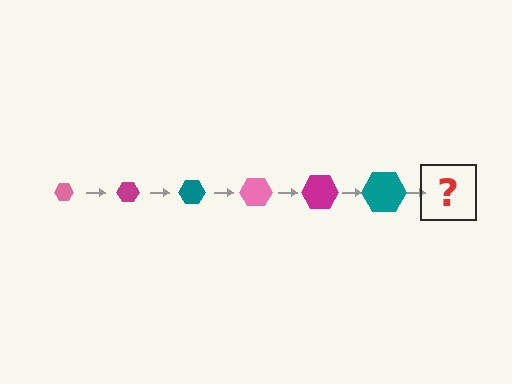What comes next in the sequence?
The next element should be a pink hexagon, larger than the previous one.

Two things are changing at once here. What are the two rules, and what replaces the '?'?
The two rules are that the hexagon grows larger each step and the color cycles through pink, magenta, and teal. The '?' should be a pink hexagon, larger than the previous one.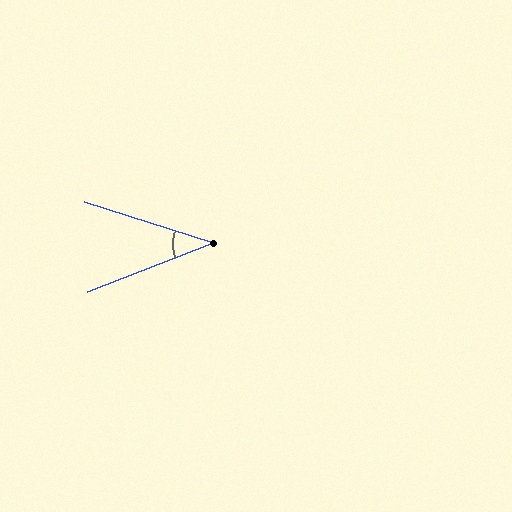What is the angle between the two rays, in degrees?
Approximately 39 degrees.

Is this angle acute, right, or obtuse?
It is acute.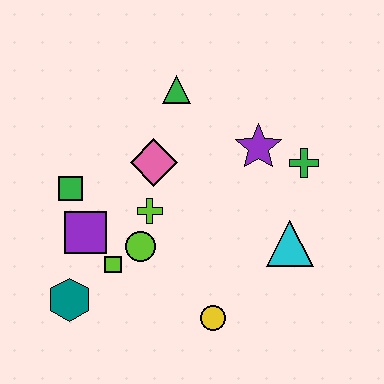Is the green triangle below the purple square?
No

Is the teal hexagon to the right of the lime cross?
No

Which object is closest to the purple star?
The green cross is closest to the purple star.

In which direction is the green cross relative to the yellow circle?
The green cross is above the yellow circle.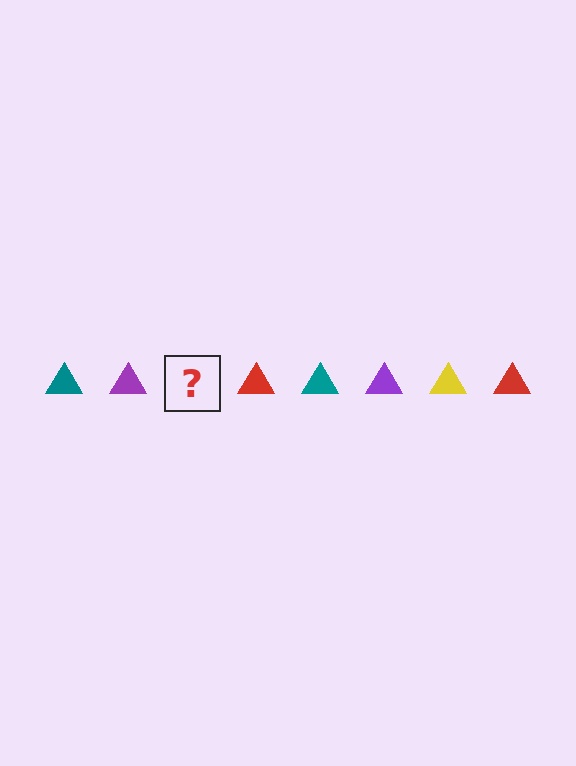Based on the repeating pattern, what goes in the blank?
The blank should be a yellow triangle.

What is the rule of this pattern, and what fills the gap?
The rule is that the pattern cycles through teal, purple, yellow, red triangles. The gap should be filled with a yellow triangle.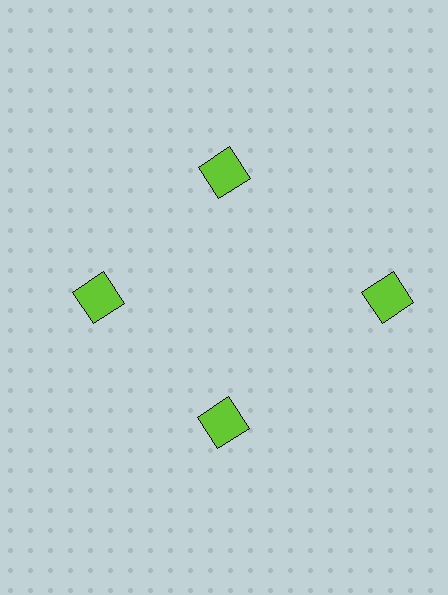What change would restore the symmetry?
The symmetry would be restored by moving it inward, back onto the ring so that all 4 squares sit at equal angles and equal distance from the center.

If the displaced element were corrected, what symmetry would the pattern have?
It would have 4-fold rotational symmetry — the pattern would map onto itself every 90 degrees.